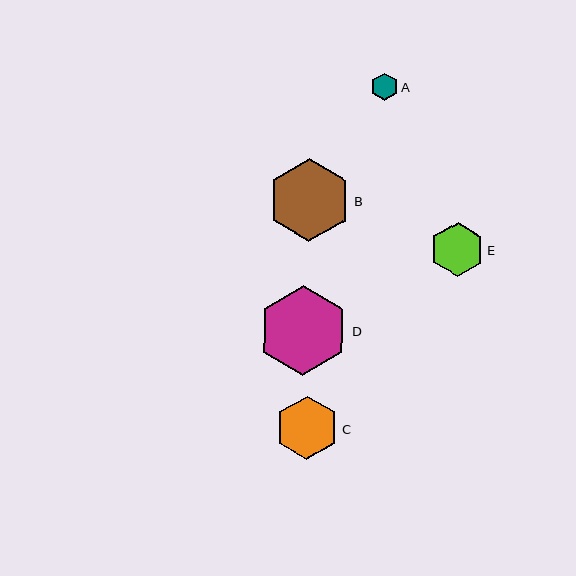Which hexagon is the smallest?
Hexagon A is the smallest with a size of approximately 27 pixels.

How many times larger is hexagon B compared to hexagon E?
Hexagon B is approximately 1.5 times the size of hexagon E.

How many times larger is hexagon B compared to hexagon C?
Hexagon B is approximately 1.3 times the size of hexagon C.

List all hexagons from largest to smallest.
From largest to smallest: D, B, C, E, A.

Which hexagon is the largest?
Hexagon D is the largest with a size of approximately 90 pixels.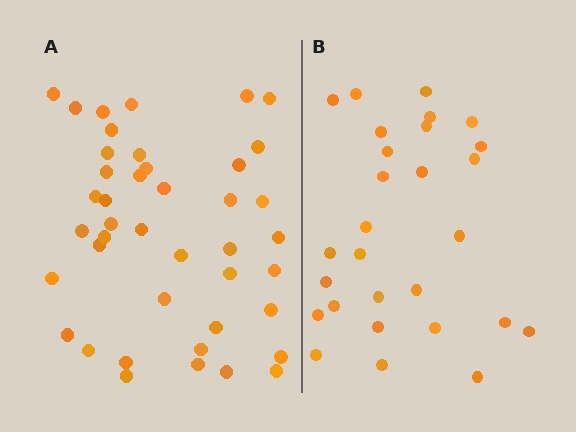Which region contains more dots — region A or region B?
Region A (the left region) has more dots.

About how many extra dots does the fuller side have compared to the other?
Region A has approximately 15 more dots than region B.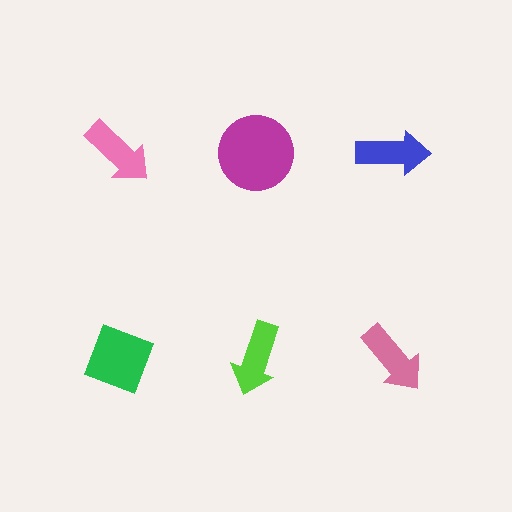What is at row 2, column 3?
A pink arrow.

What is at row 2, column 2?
A lime arrow.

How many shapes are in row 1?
3 shapes.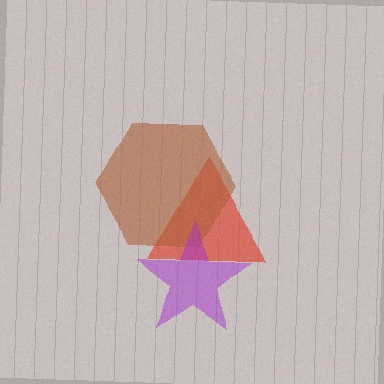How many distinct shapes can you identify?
There are 3 distinct shapes: a red triangle, a brown hexagon, a purple star.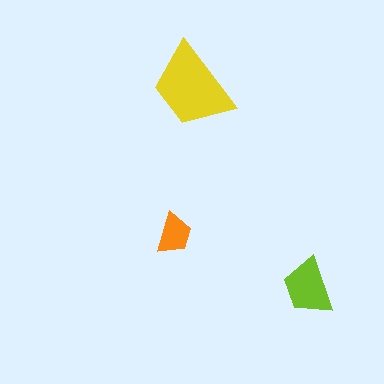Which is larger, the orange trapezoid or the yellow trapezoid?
The yellow one.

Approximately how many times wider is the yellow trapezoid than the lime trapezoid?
About 1.5 times wider.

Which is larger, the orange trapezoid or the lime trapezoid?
The lime one.